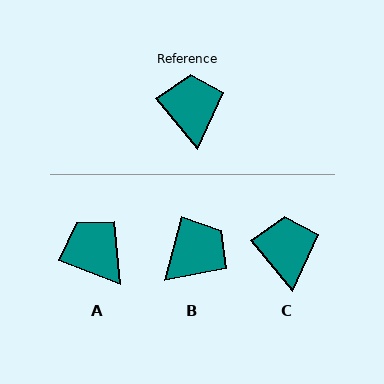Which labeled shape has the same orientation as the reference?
C.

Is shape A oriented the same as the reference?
No, it is off by about 30 degrees.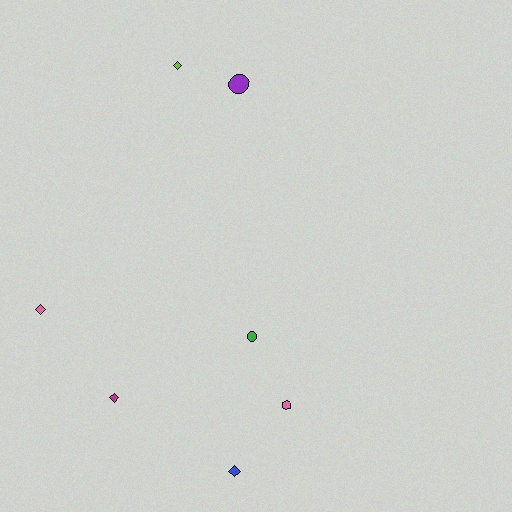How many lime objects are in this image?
There is 1 lime object.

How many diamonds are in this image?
There are 4 diamonds.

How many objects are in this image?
There are 7 objects.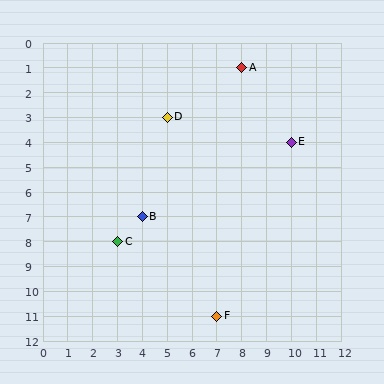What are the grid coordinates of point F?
Point F is at grid coordinates (7, 11).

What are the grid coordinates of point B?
Point B is at grid coordinates (4, 7).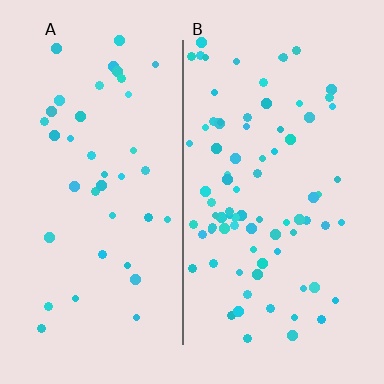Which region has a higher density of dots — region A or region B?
B (the right).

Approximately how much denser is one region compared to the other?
Approximately 2.1× — region B over region A.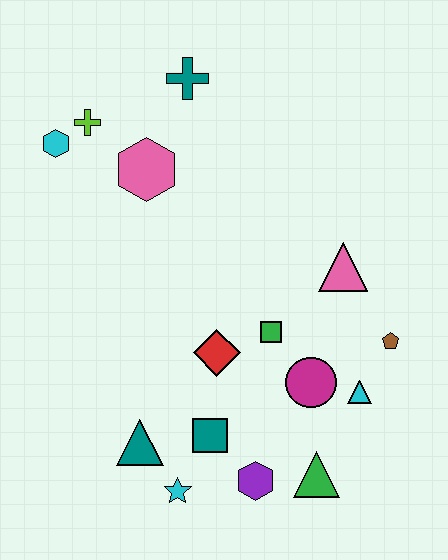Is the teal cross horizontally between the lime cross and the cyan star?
No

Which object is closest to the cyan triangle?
The magenta circle is closest to the cyan triangle.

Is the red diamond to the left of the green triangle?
Yes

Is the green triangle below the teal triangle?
Yes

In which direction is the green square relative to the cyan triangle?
The green square is to the left of the cyan triangle.